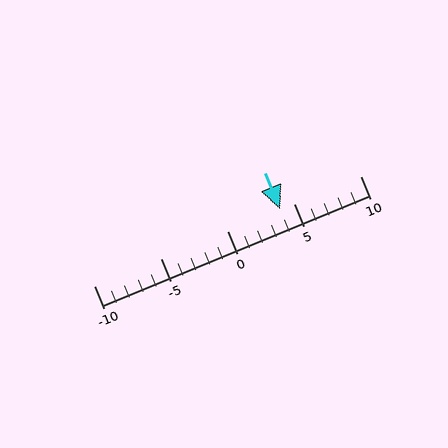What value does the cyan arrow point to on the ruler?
The cyan arrow points to approximately 4.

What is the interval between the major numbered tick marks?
The major tick marks are spaced 5 units apart.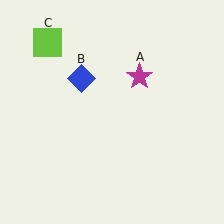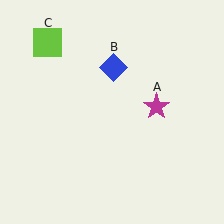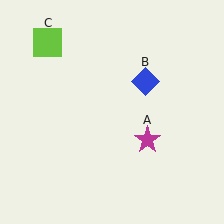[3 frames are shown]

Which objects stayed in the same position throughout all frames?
Lime square (object C) remained stationary.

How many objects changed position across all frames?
2 objects changed position: magenta star (object A), blue diamond (object B).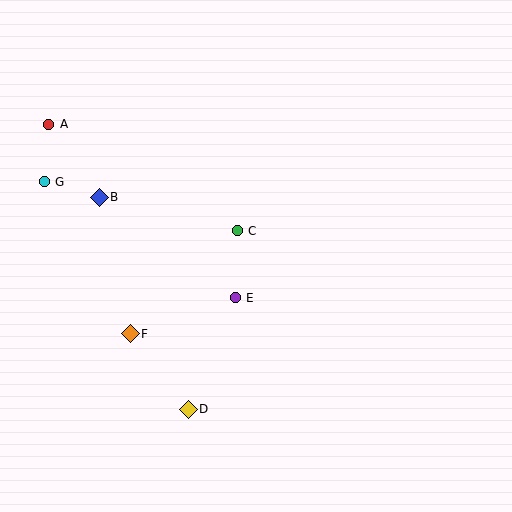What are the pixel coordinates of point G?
Point G is at (44, 182).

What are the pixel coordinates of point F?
Point F is at (130, 334).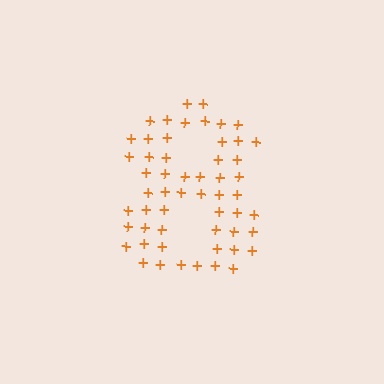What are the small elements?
The small elements are plus signs.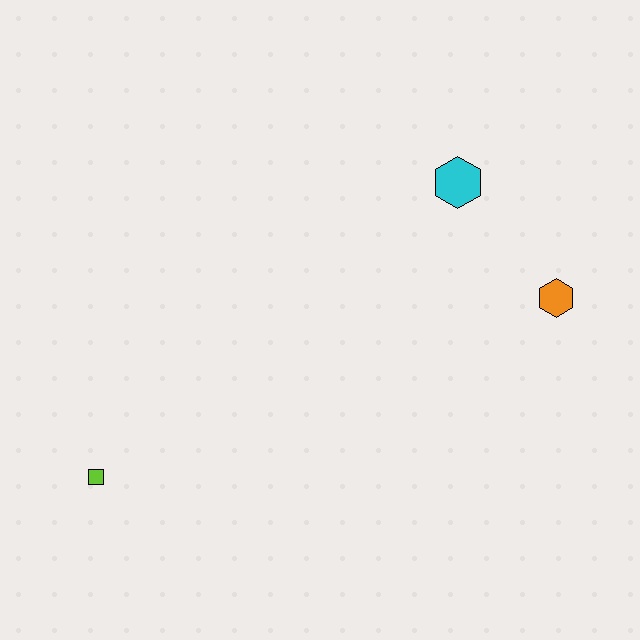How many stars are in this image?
There are no stars.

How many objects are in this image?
There are 3 objects.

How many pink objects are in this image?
There are no pink objects.